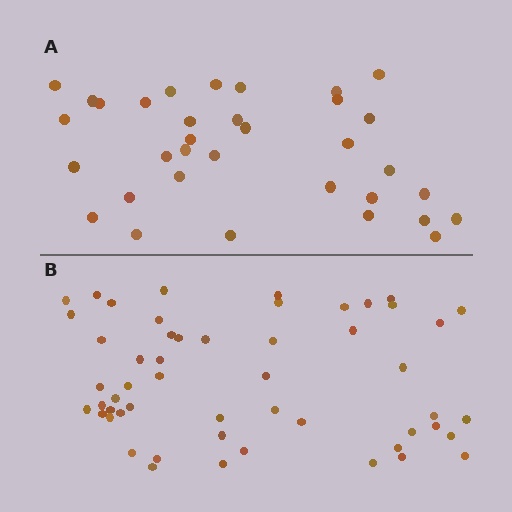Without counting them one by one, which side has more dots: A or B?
Region B (the bottom region) has more dots.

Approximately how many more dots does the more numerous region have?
Region B has approximately 20 more dots than region A.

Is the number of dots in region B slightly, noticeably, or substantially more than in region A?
Region B has substantially more. The ratio is roughly 1.6 to 1.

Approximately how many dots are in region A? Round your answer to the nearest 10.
About 30 dots. (The exact count is 34, which rounds to 30.)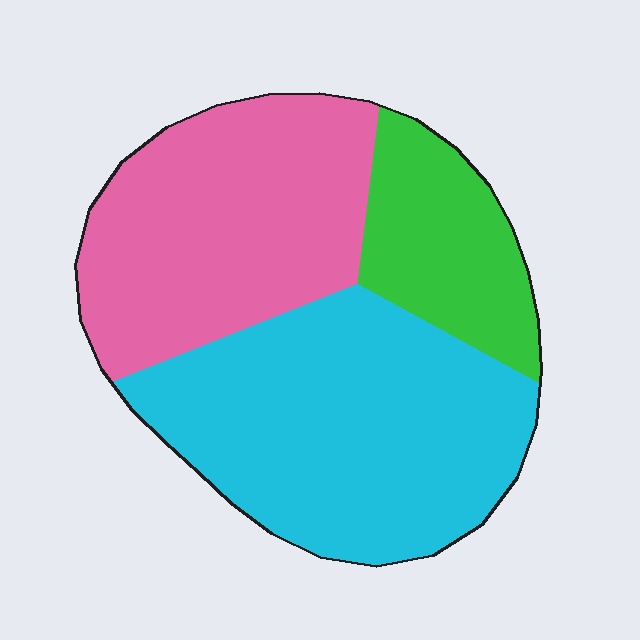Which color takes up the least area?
Green, at roughly 20%.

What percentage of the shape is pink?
Pink covers roughly 35% of the shape.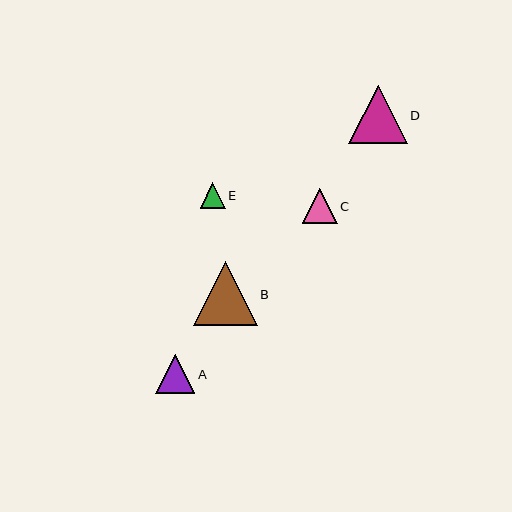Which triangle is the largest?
Triangle B is the largest with a size of approximately 64 pixels.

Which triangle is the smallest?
Triangle E is the smallest with a size of approximately 25 pixels.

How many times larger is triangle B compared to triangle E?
Triangle B is approximately 2.5 times the size of triangle E.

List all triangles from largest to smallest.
From largest to smallest: B, D, A, C, E.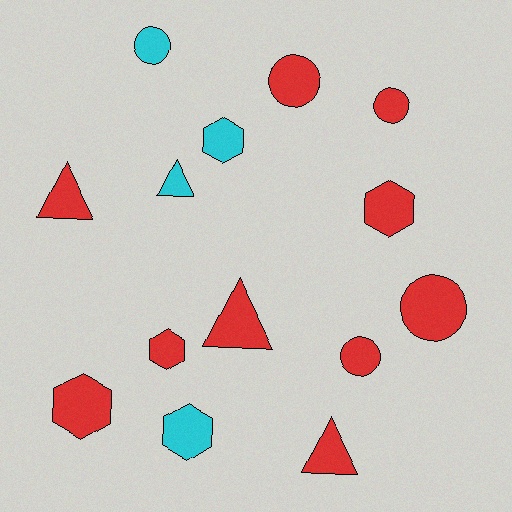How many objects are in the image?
There are 14 objects.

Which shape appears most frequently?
Circle, with 5 objects.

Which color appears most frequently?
Red, with 10 objects.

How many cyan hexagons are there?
There are 2 cyan hexagons.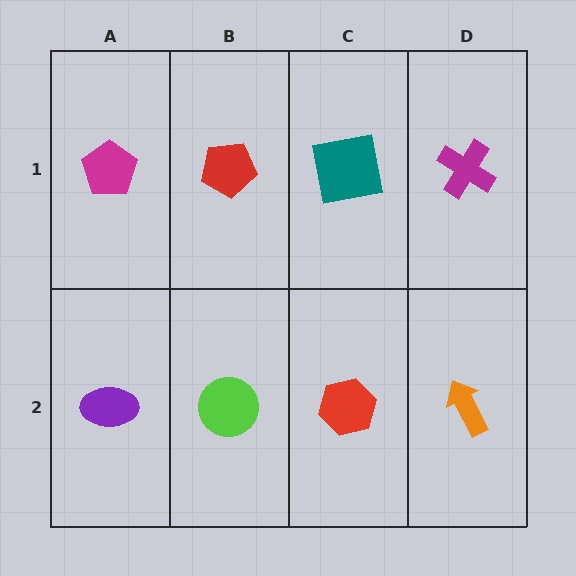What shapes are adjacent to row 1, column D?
An orange arrow (row 2, column D), a teal square (row 1, column C).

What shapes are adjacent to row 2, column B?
A red pentagon (row 1, column B), a purple ellipse (row 2, column A), a red hexagon (row 2, column C).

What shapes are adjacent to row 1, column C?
A red hexagon (row 2, column C), a red pentagon (row 1, column B), a magenta cross (row 1, column D).